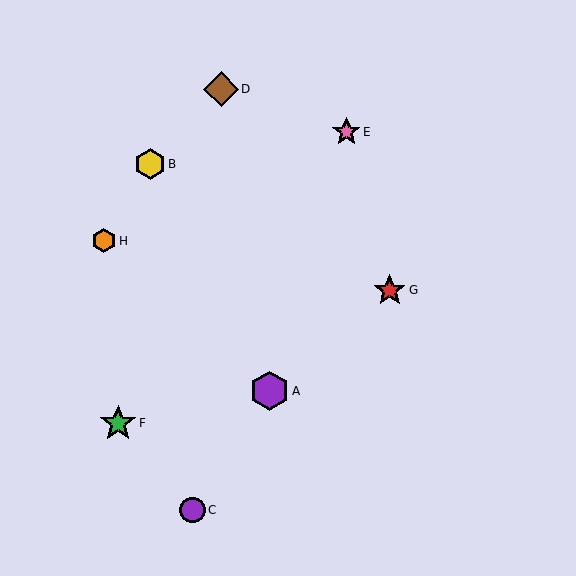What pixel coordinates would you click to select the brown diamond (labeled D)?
Click at (221, 89) to select the brown diamond D.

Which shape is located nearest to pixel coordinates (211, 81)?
The brown diamond (labeled D) at (221, 89) is nearest to that location.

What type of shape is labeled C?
Shape C is a purple circle.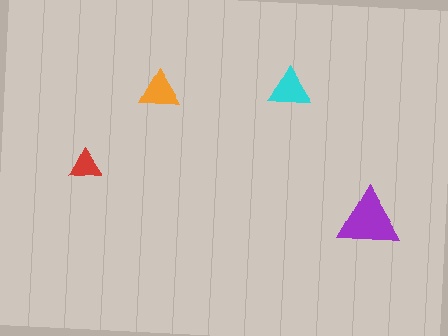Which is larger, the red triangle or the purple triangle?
The purple one.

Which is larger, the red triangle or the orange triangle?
The orange one.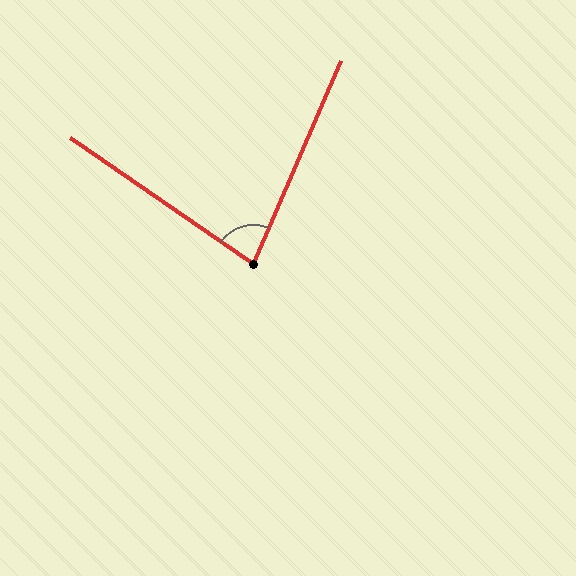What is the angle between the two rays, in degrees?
Approximately 79 degrees.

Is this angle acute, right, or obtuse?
It is acute.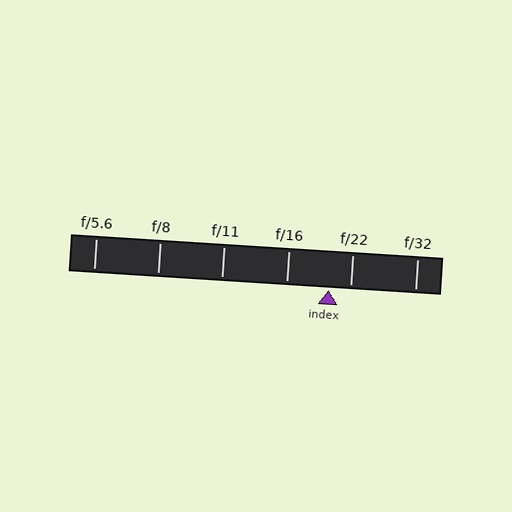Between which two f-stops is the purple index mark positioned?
The index mark is between f/16 and f/22.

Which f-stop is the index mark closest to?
The index mark is closest to f/22.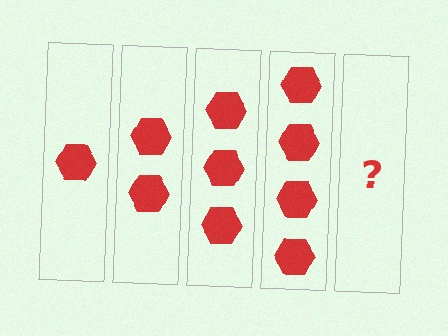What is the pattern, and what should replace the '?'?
The pattern is that each step adds one more hexagon. The '?' should be 5 hexagons.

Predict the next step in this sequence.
The next step is 5 hexagons.